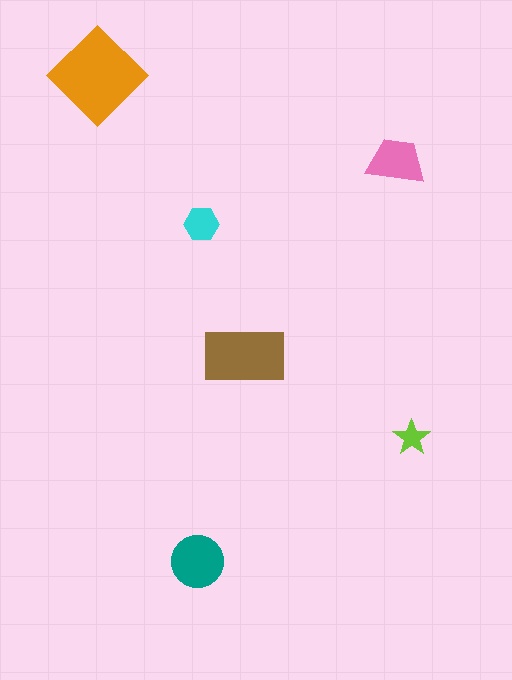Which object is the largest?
The orange diamond.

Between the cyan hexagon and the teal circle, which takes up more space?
The teal circle.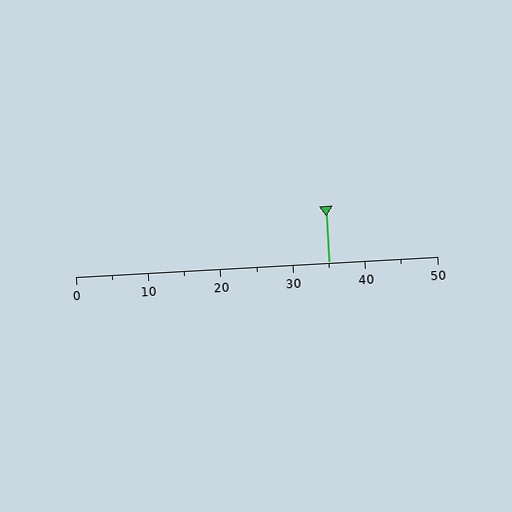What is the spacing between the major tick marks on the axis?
The major ticks are spaced 10 apart.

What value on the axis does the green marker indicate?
The marker indicates approximately 35.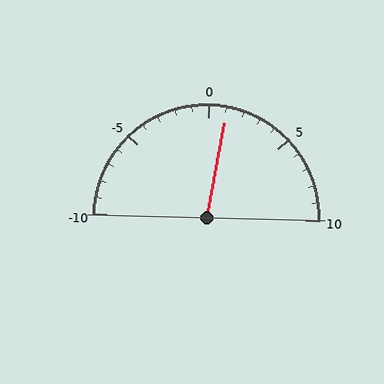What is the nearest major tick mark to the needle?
The nearest major tick mark is 0.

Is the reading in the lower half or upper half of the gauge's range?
The reading is in the upper half of the range (-10 to 10).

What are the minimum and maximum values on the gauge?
The gauge ranges from -10 to 10.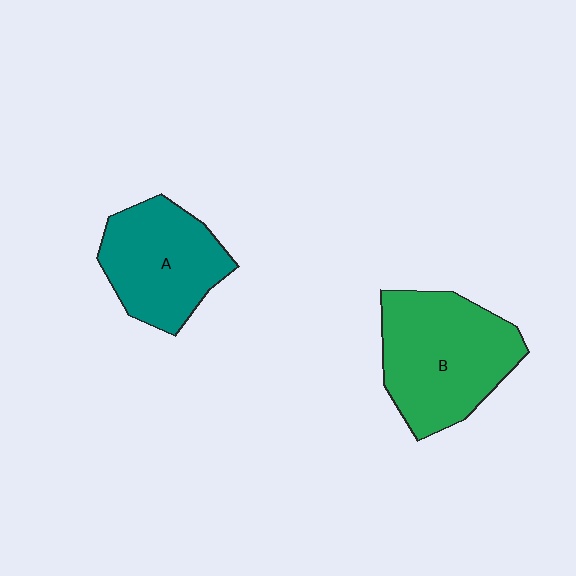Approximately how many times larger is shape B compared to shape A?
Approximately 1.3 times.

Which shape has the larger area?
Shape B (green).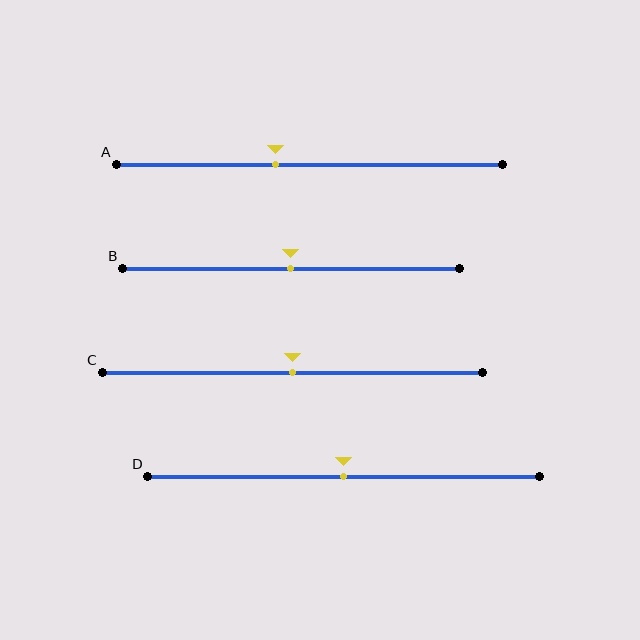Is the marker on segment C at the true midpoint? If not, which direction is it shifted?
Yes, the marker on segment C is at the true midpoint.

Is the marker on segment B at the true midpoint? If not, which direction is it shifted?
Yes, the marker on segment B is at the true midpoint.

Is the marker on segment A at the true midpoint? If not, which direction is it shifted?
No, the marker on segment A is shifted to the left by about 9% of the segment length.